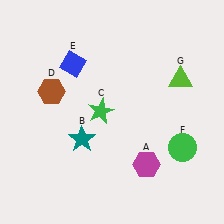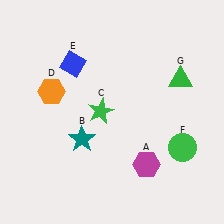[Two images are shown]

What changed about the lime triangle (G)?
In Image 1, G is lime. In Image 2, it changed to green.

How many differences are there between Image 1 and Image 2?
There are 2 differences between the two images.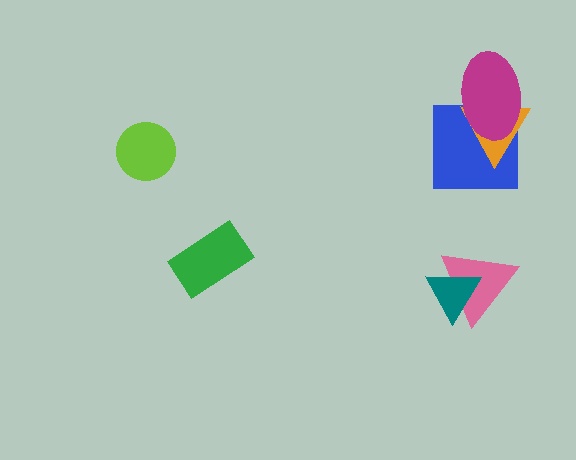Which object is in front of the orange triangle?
The magenta ellipse is in front of the orange triangle.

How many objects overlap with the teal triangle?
1 object overlaps with the teal triangle.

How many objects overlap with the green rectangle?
0 objects overlap with the green rectangle.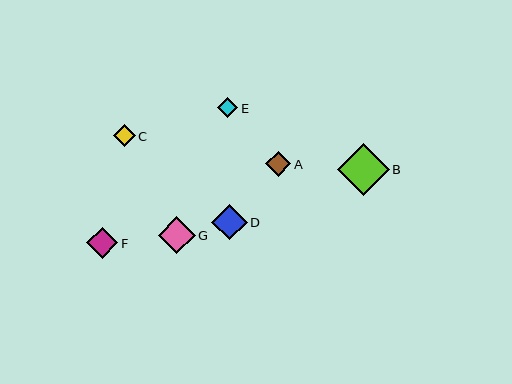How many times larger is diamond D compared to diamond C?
Diamond D is approximately 1.6 times the size of diamond C.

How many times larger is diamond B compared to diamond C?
Diamond B is approximately 2.4 times the size of diamond C.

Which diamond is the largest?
Diamond B is the largest with a size of approximately 52 pixels.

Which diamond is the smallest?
Diamond E is the smallest with a size of approximately 20 pixels.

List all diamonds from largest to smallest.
From largest to smallest: B, G, D, F, A, C, E.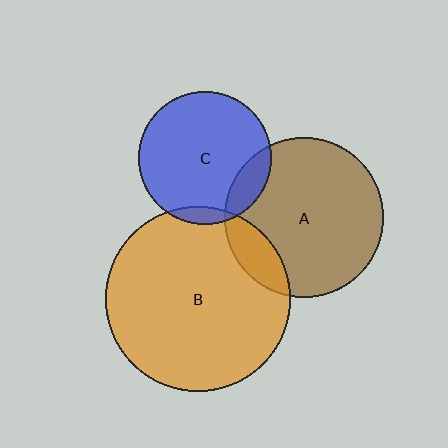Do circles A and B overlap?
Yes.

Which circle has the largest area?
Circle B (orange).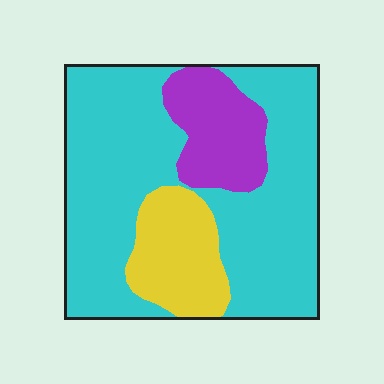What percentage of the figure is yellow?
Yellow takes up about one sixth (1/6) of the figure.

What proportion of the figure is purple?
Purple takes up about one sixth (1/6) of the figure.